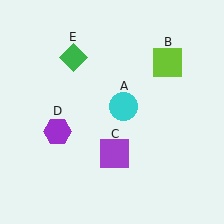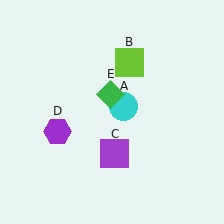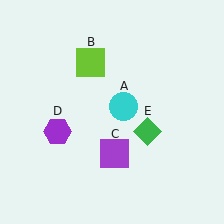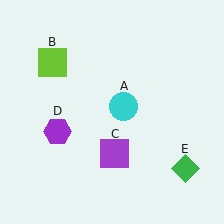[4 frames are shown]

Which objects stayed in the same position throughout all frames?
Cyan circle (object A) and purple square (object C) and purple hexagon (object D) remained stationary.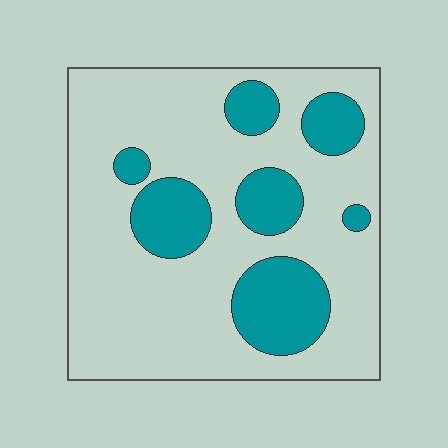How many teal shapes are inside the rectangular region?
7.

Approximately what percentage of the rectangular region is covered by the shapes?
Approximately 25%.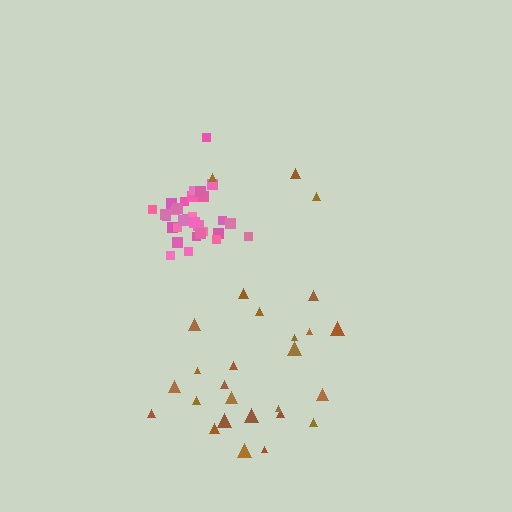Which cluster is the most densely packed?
Pink.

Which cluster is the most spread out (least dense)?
Brown.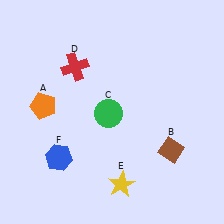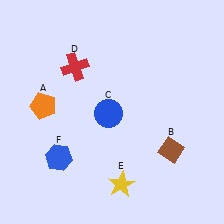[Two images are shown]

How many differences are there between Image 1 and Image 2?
There is 1 difference between the two images.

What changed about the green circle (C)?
In Image 1, C is green. In Image 2, it changed to blue.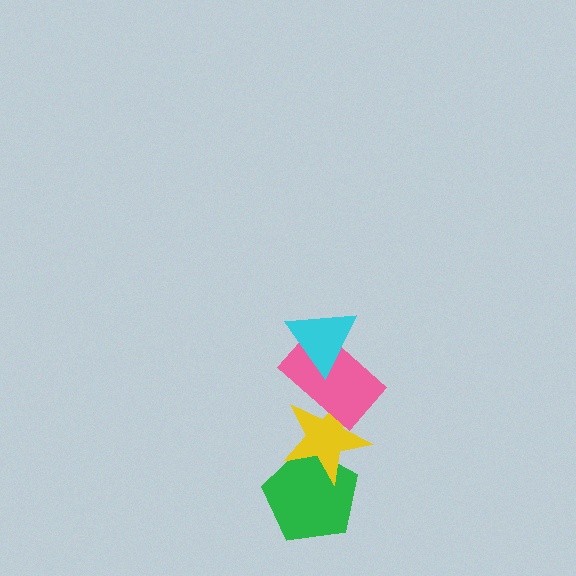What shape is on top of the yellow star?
The pink rectangle is on top of the yellow star.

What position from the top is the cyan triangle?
The cyan triangle is 1st from the top.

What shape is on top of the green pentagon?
The yellow star is on top of the green pentagon.